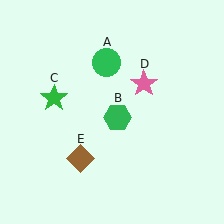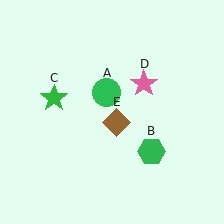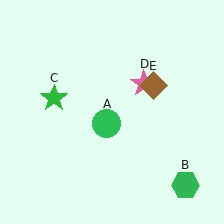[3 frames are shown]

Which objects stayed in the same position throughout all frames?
Green star (object C) and pink star (object D) remained stationary.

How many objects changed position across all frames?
3 objects changed position: green circle (object A), green hexagon (object B), brown diamond (object E).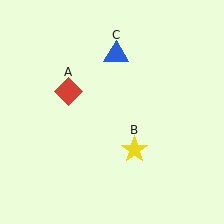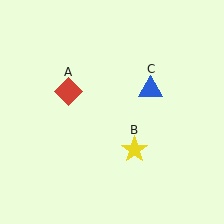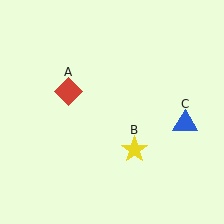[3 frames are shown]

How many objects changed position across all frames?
1 object changed position: blue triangle (object C).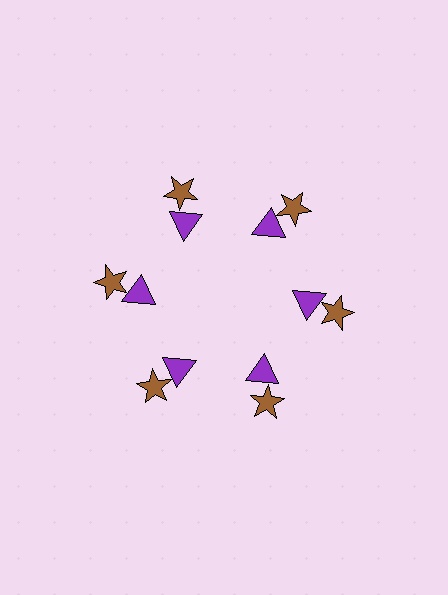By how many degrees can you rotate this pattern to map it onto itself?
The pattern maps onto itself every 60 degrees of rotation.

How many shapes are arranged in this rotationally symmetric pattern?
There are 12 shapes, arranged in 6 groups of 2.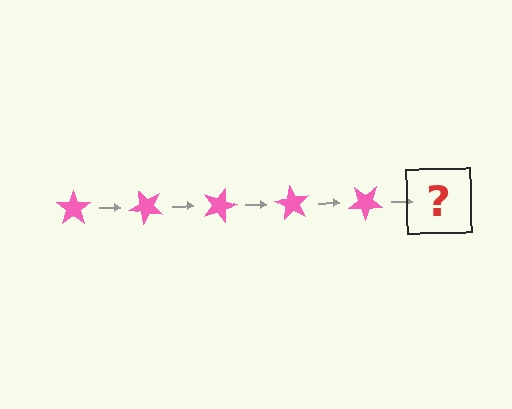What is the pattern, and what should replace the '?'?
The pattern is that the star rotates 45 degrees each step. The '?' should be a pink star rotated 225 degrees.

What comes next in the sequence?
The next element should be a pink star rotated 225 degrees.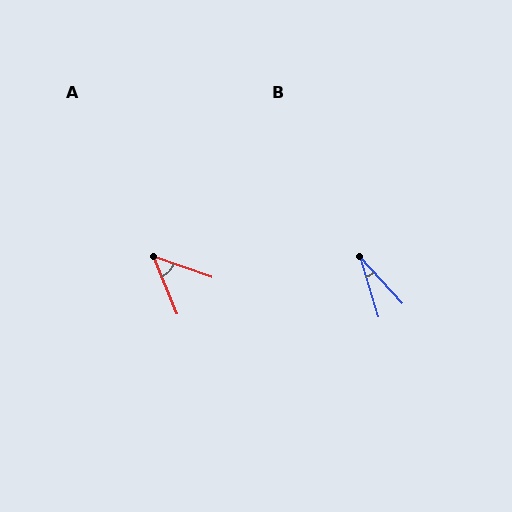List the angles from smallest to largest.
B (26°), A (48°).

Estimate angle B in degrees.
Approximately 26 degrees.